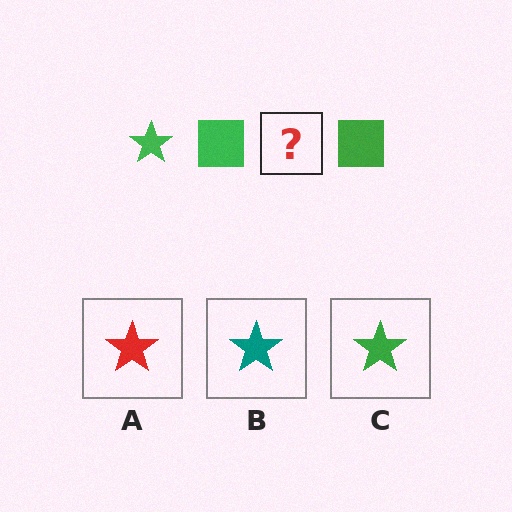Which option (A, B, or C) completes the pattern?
C.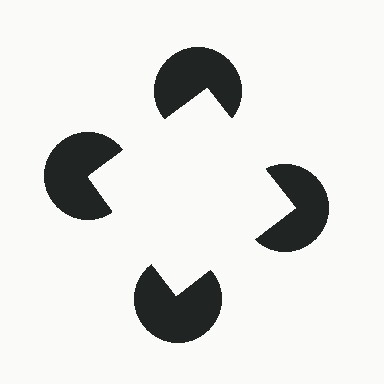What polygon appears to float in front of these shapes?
An illusory square — its edges are inferred from the aligned wedge cuts in the pac-man discs, not physically drawn.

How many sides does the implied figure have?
4 sides.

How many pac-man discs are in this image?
There are 4 — one at each vertex of the illusory square.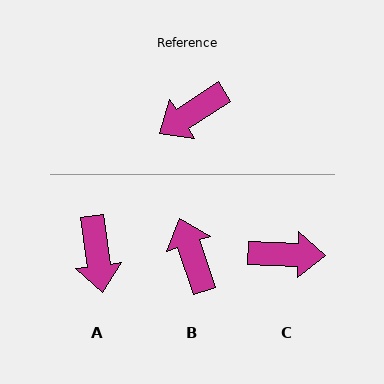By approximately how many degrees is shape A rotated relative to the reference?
Approximately 65 degrees counter-clockwise.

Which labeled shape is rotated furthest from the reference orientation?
C, about 146 degrees away.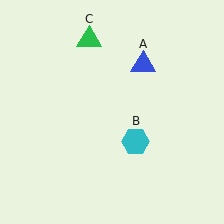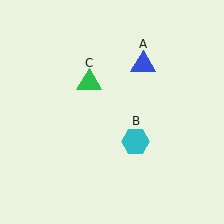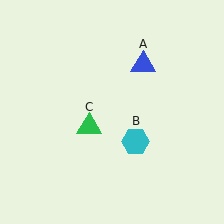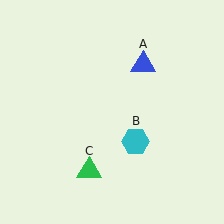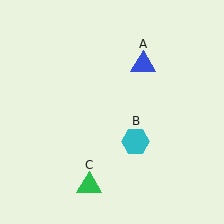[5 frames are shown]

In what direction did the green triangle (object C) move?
The green triangle (object C) moved down.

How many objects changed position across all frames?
1 object changed position: green triangle (object C).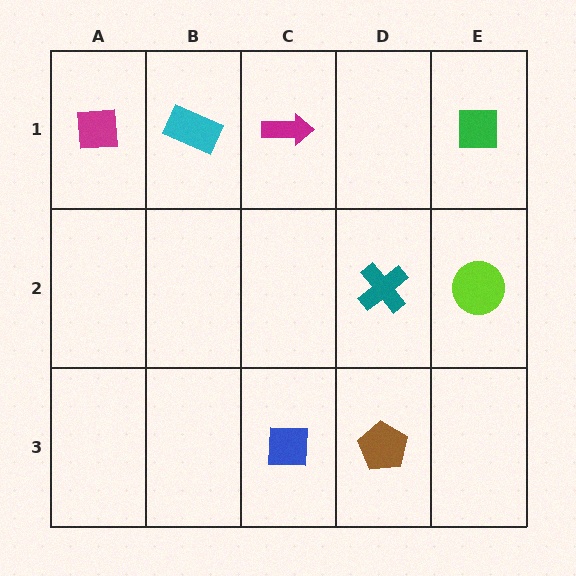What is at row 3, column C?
A blue square.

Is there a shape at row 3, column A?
No, that cell is empty.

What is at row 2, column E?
A lime circle.